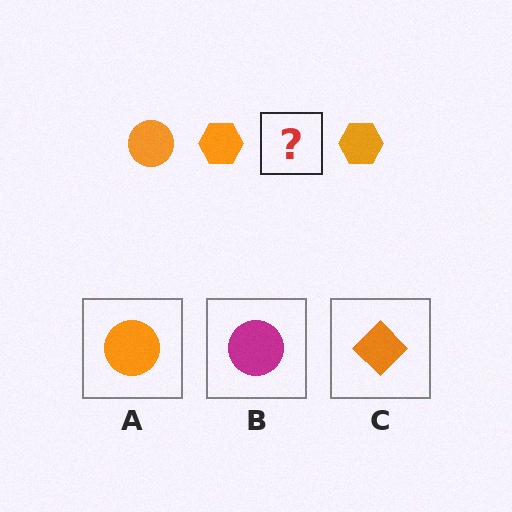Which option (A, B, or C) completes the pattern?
A.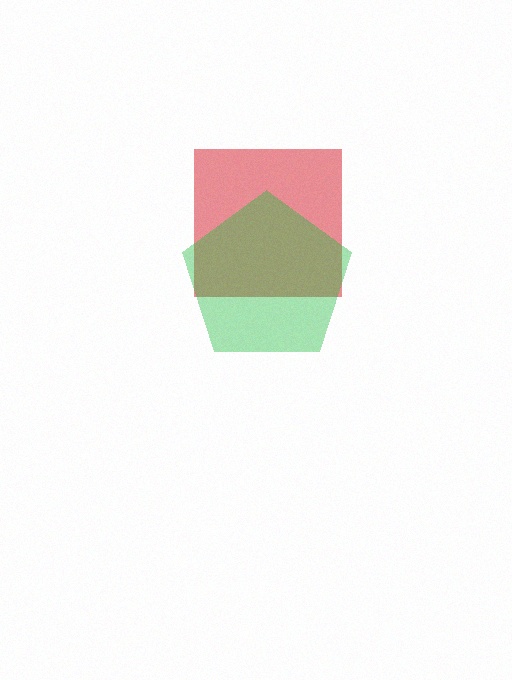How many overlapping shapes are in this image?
There are 2 overlapping shapes in the image.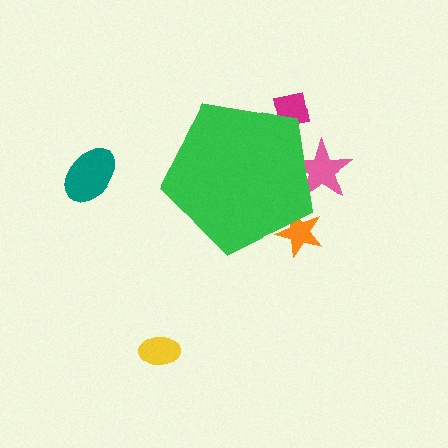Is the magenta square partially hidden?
Yes, the magenta square is partially hidden behind the green pentagon.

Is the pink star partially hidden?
Yes, the pink star is partially hidden behind the green pentagon.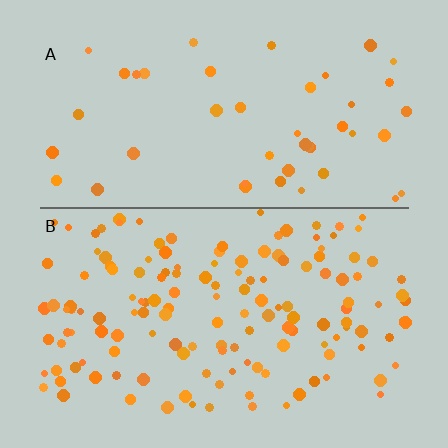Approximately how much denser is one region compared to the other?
Approximately 3.2× — region B over region A.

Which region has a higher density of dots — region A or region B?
B (the bottom).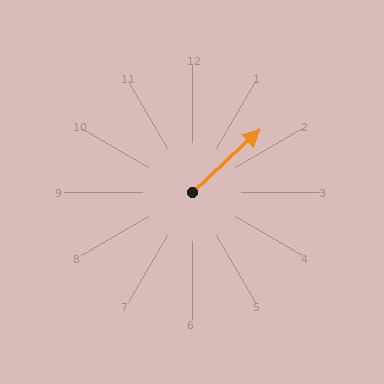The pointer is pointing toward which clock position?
Roughly 2 o'clock.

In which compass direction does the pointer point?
Northeast.